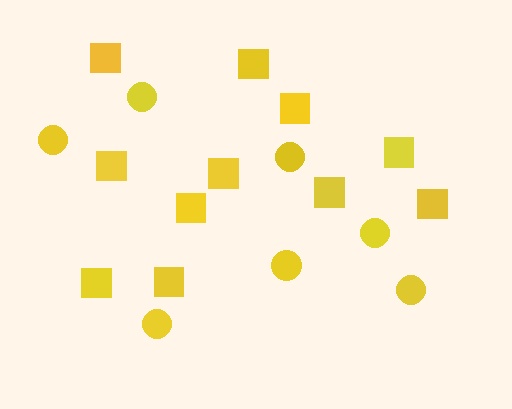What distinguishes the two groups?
There are 2 groups: one group of squares (11) and one group of circles (7).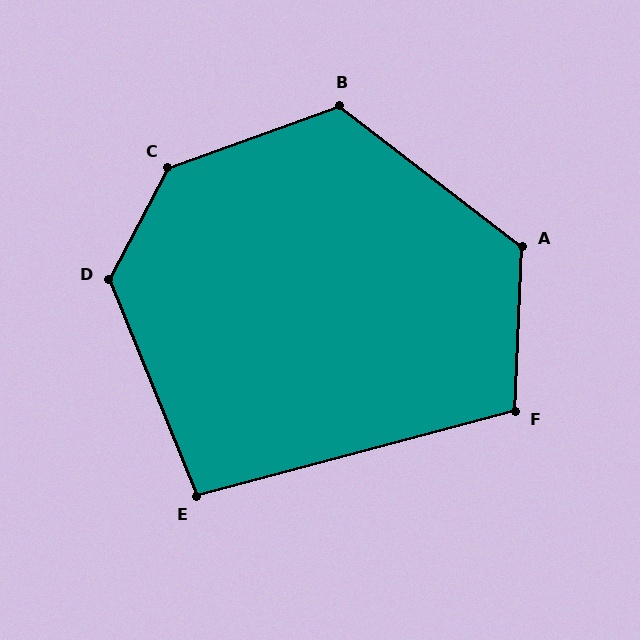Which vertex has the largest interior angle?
C, at approximately 138 degrees.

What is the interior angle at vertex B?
Approximately 122 degrees (obtuse).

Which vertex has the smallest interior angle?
E, at approximately 97 degrees.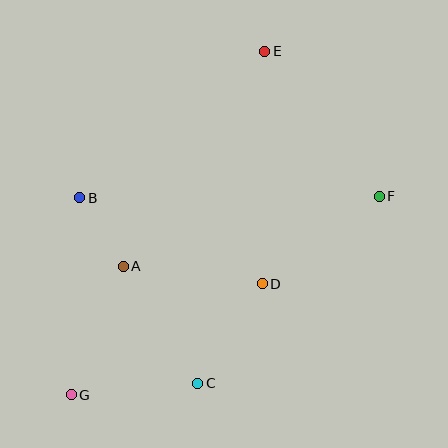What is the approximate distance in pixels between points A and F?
The distance between A and F is approximately 265 pixels.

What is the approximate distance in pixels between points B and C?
The distance between B and C is approximately 220 pixels.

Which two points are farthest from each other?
Points E and G are farthest from each other.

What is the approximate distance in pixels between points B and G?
The distance between B and G is approximately 197 pixels.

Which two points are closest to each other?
Points A and B are closest to each other.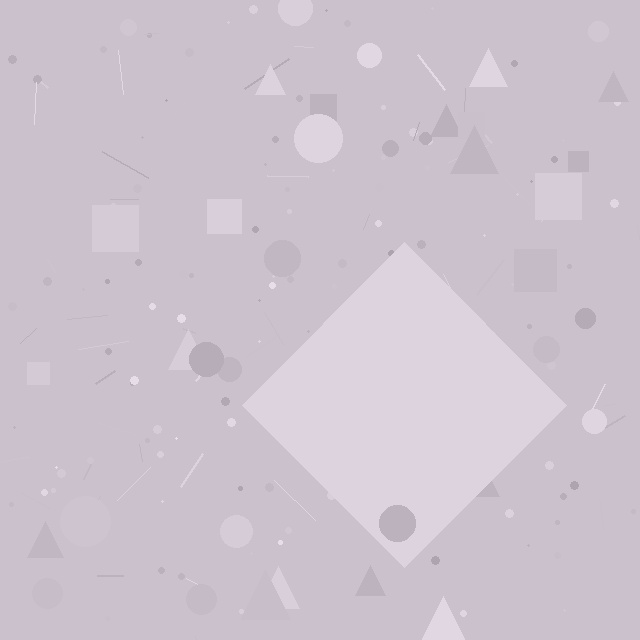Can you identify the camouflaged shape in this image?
The camouflaged shape is a diamond.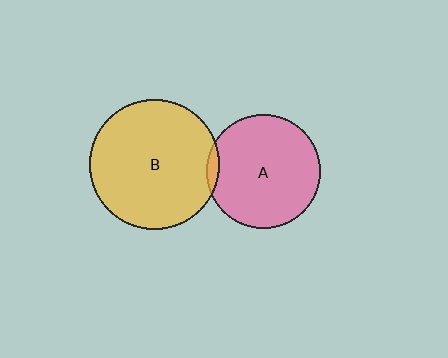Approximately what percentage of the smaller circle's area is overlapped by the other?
Approximately 5%.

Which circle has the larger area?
Circle B (yellow).